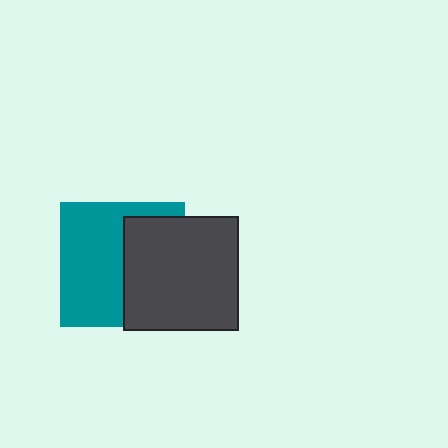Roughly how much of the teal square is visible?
About half of it is visible (roughly 56%).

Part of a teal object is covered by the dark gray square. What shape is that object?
It is a square.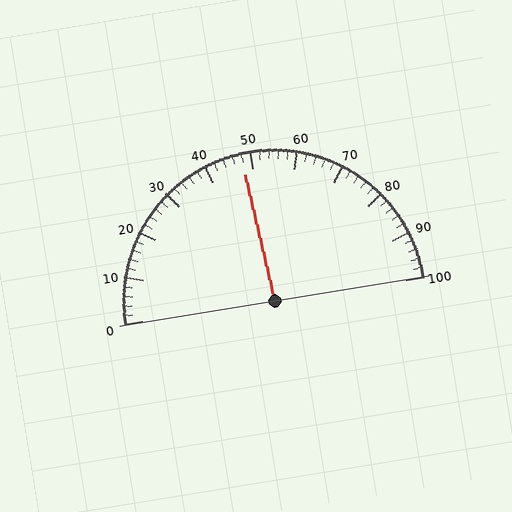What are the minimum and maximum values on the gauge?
The gauge ranges from 0 to 100.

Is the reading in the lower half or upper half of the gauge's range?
The reading is in the lower half of the range (0 to 100).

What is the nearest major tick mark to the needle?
The nearest major tick mark is 50.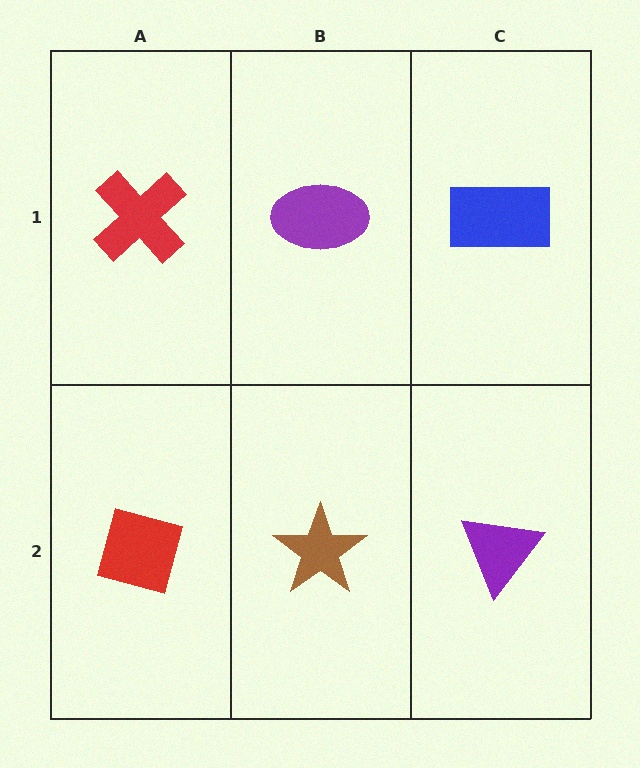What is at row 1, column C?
A blue rectangle.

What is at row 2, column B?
A brown star.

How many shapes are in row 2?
3 shapes.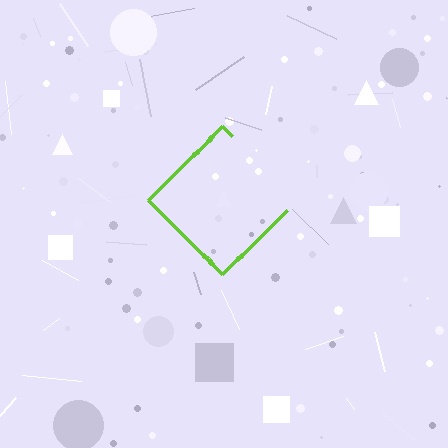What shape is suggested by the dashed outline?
The dashed outline suggests a diamond.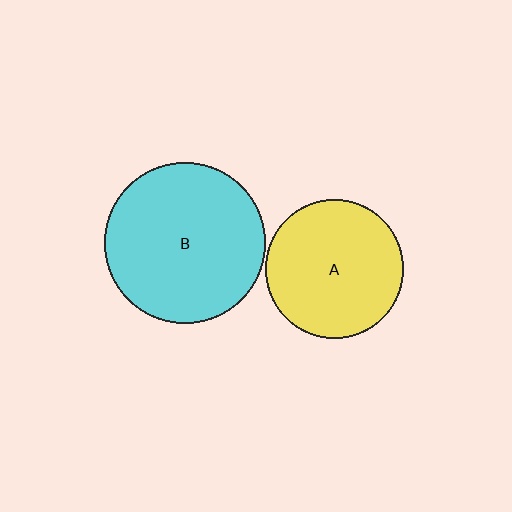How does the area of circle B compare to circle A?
Approximately 1.4 times.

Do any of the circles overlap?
No, none of the circles overlap.